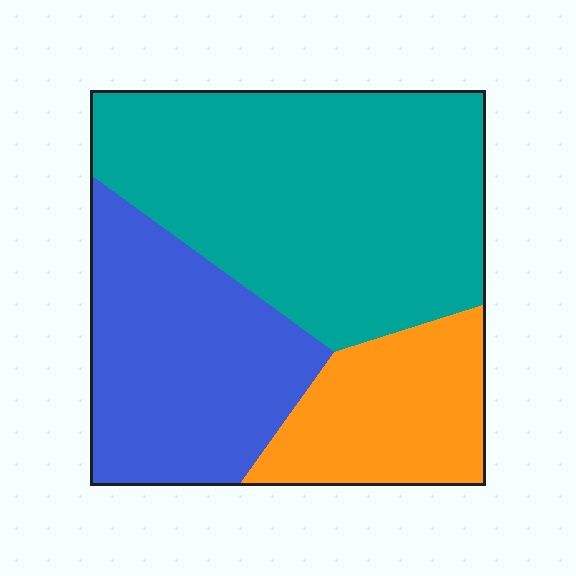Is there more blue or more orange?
Blue.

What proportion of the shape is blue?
Blue covers 31% of the shape.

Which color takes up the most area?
Teal, at roughly 50%.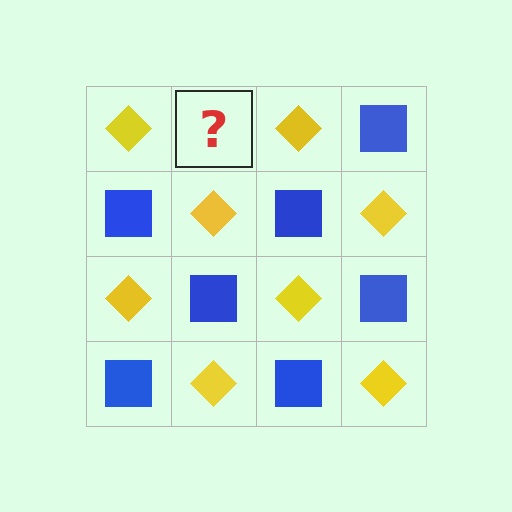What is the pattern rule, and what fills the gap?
The rule is that it alternates yellow diamond and blue square in a checkerboard pattern. The gap should be filled with a blue square.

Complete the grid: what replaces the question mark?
The question mark should be replaced with a blue square.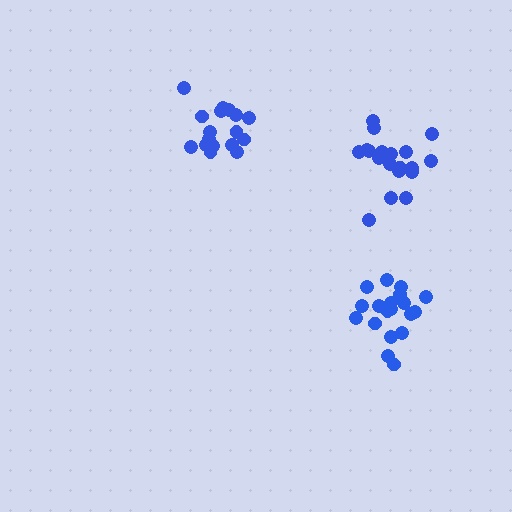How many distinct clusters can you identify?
There are 3 distinct clusters.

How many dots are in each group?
Group 1: 19 dots, Group 2: 17 dots, Group 3: 19 dots (55 total).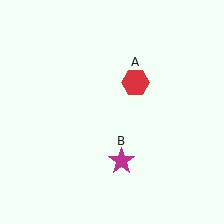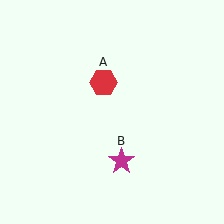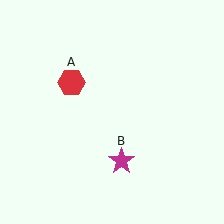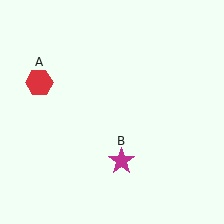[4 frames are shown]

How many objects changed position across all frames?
1 object changed position: red hexagon (object A).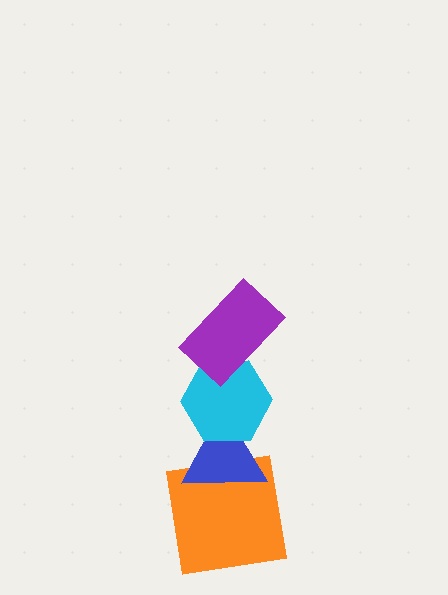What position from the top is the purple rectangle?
The purple rectangle is 1st from the top.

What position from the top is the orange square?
The orange square is 4th from the top.